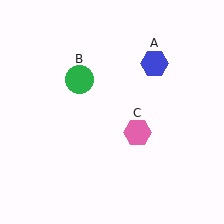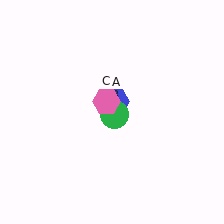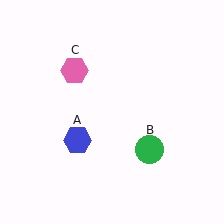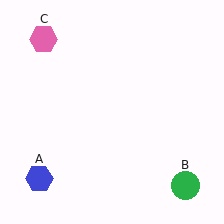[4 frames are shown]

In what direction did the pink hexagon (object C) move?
The pink hexagon (object C) moved up and to the left.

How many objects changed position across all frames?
3 objects changed position: blue hexagon (object A), green circle (object B), pink hexagon (object C).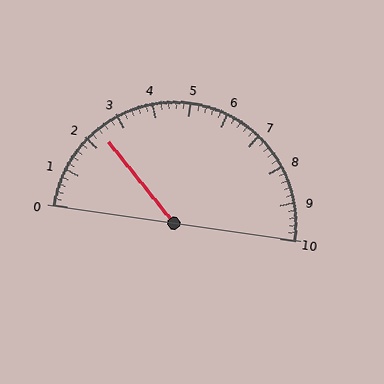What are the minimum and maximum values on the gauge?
The gauge ranges from 0 to 10.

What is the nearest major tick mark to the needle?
The nearest major tick mark is 2.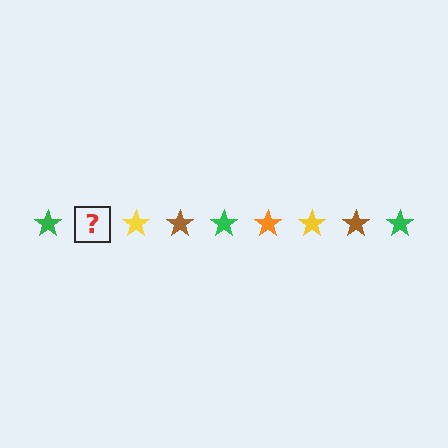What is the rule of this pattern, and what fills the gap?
The rule is that the pattern cycles through green, orange, yellow, brown stars. The gap should be filled with an orange star.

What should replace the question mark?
The question mark should be replaced with an orange star.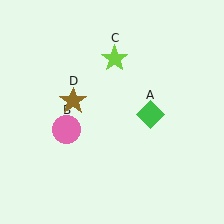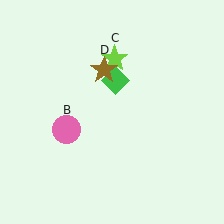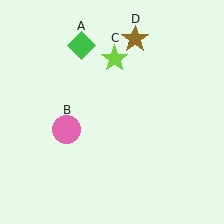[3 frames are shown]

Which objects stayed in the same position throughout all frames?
Pink circle (object B) and lime star (object C) remained stationary.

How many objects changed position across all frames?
2 objects changed position: green diamond (object A), brown star (object D).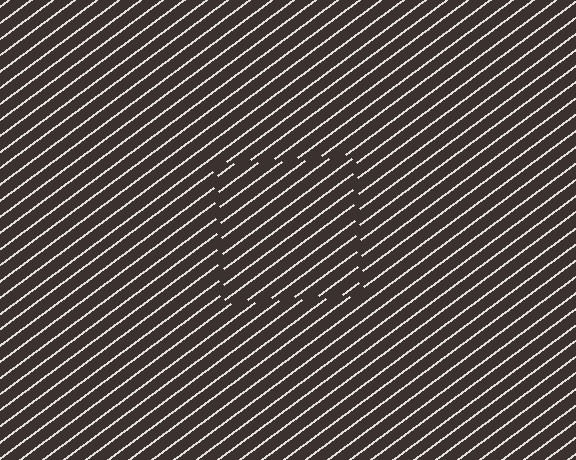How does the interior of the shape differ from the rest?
The interior of the shape contains the same grating, shifted by half a period — the contour is defined by the phase discontinuity where line-ends from the inner and outer gratings abut.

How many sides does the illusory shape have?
4 sides — the line-ends trace a square.